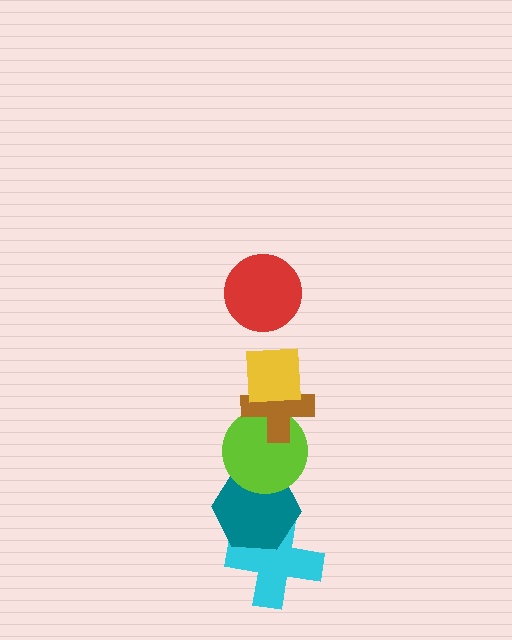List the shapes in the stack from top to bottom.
From top to bottom: the red circle, the yellow square, the brown cross, the lime circle, the teal hexagon, the cyan cross.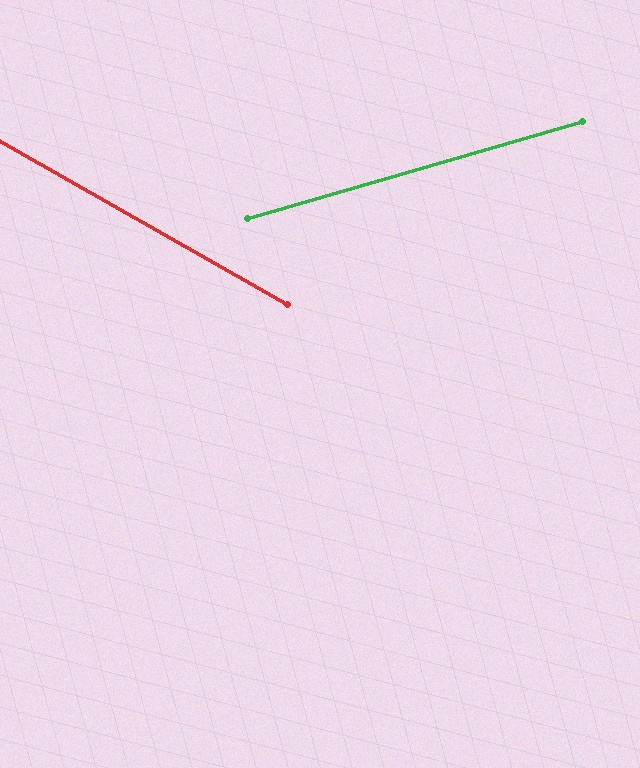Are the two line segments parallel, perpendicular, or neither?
Neither parallel nor perpendicular — they differ by about 46°.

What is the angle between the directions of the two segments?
Approximately 46 degrees.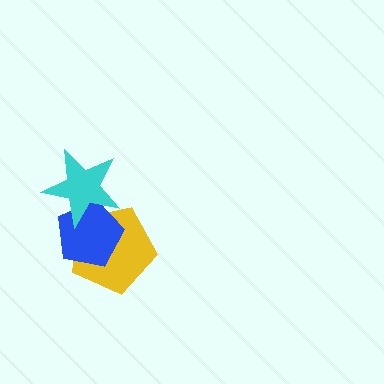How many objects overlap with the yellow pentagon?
2 objects overlap with the yellow pentagon.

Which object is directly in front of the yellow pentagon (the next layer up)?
The blue pentagon is directly in front of the yellow pentagon.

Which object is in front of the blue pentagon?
The cyan star is in front of the blue pentagon.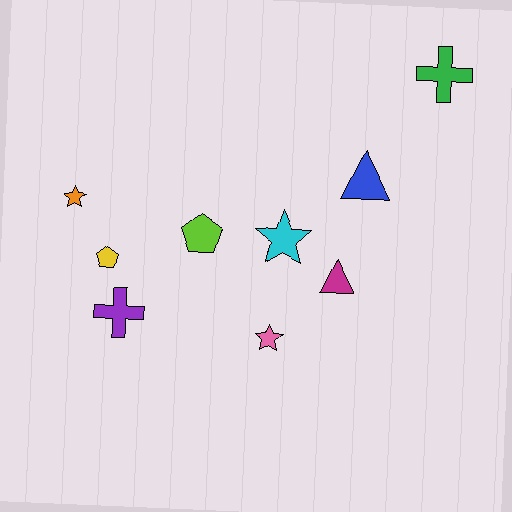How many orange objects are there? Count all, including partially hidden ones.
There is 1 orange object.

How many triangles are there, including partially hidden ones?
There are 2 triangles.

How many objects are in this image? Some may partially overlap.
There are 9 objects.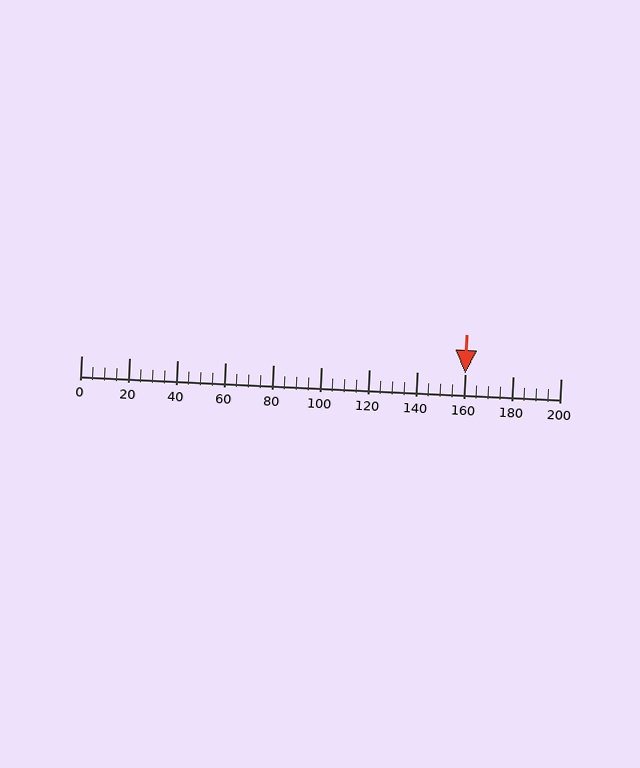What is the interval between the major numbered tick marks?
The major tick marks are spaced 20 units apart.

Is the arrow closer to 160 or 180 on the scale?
The arrow is closer to 160.